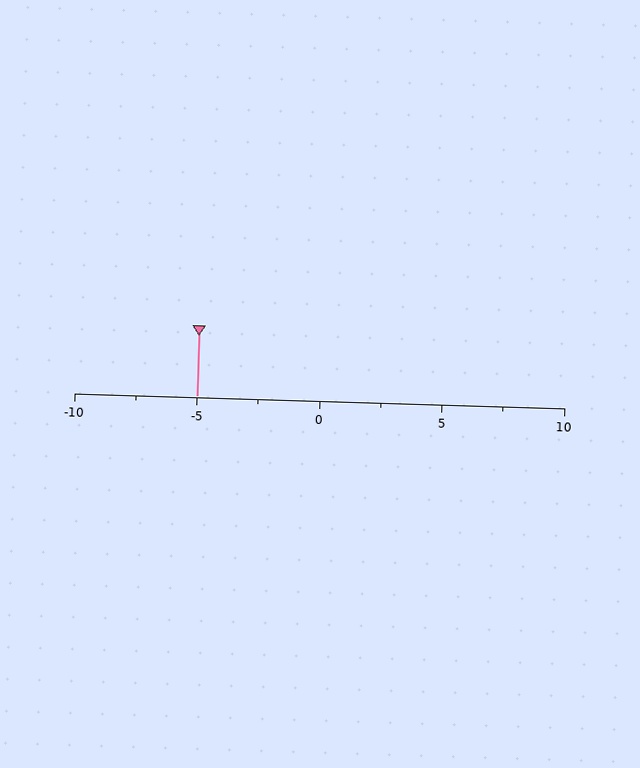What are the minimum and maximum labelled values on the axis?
The axis runs from -10 to 10.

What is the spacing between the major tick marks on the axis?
The major ticks are spaced 5 apart.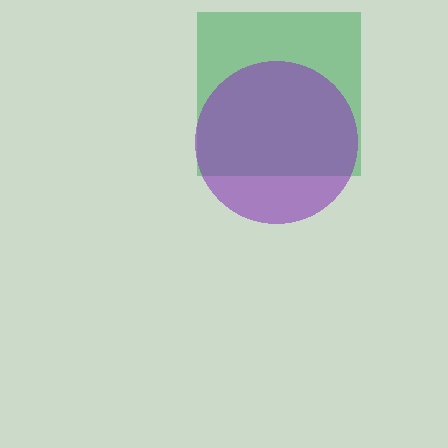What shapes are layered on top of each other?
The layered shapes are: a green square, a purple circle.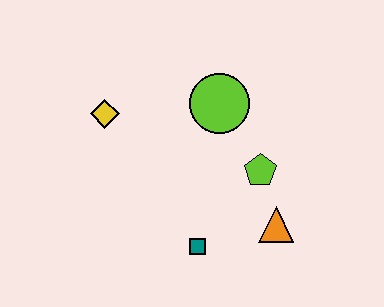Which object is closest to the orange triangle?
The lime pentagon is closest to the orange triangle.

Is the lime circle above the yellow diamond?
Yes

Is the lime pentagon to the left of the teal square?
No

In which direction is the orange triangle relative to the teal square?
The orange triangle is to the right of the teal square.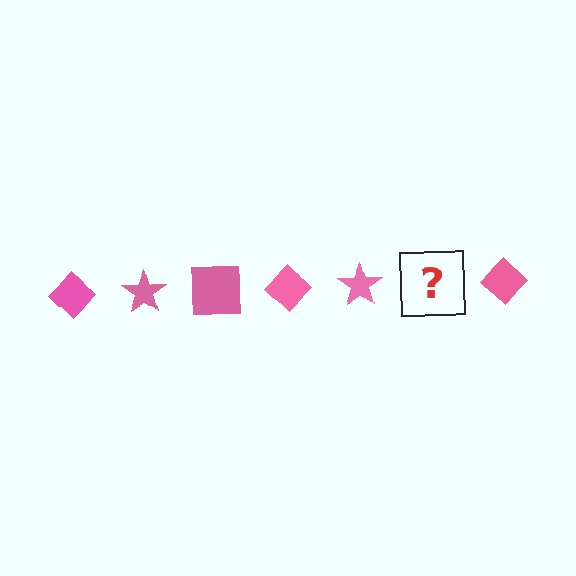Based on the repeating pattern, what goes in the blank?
The blank should be a pink square.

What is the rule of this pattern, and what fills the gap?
The rule is that the pattern cycles through diamond, star, square shapes in pink. The gap should be filled with a pink square.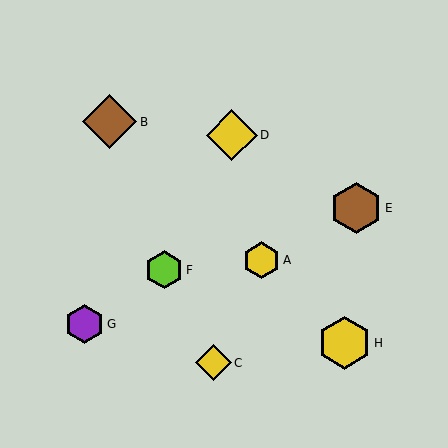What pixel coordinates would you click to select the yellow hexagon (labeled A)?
Click at (262, 260) to select the yellow hexagon A.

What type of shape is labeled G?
Shape G is a purple hexagon.